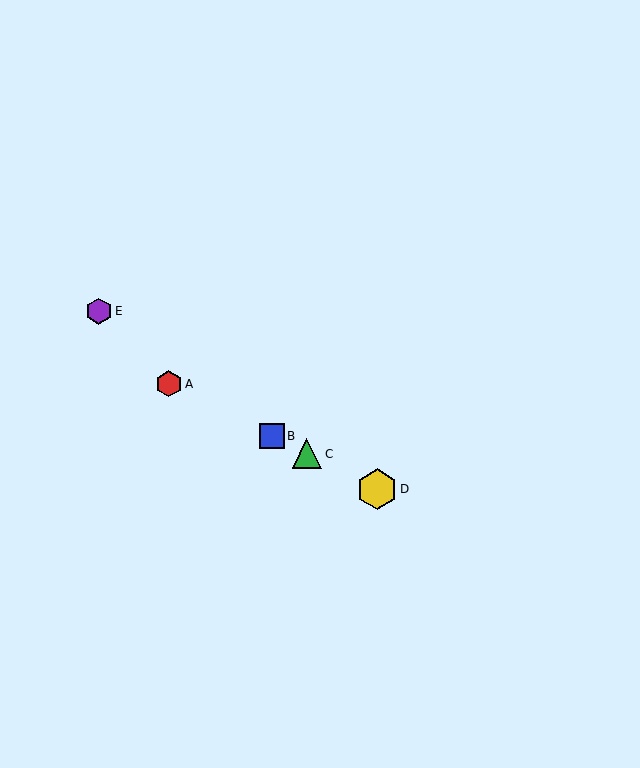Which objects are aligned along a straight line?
Objects A, B, C, D are aligned along a straight line.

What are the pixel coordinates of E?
Object E is at (99, 311).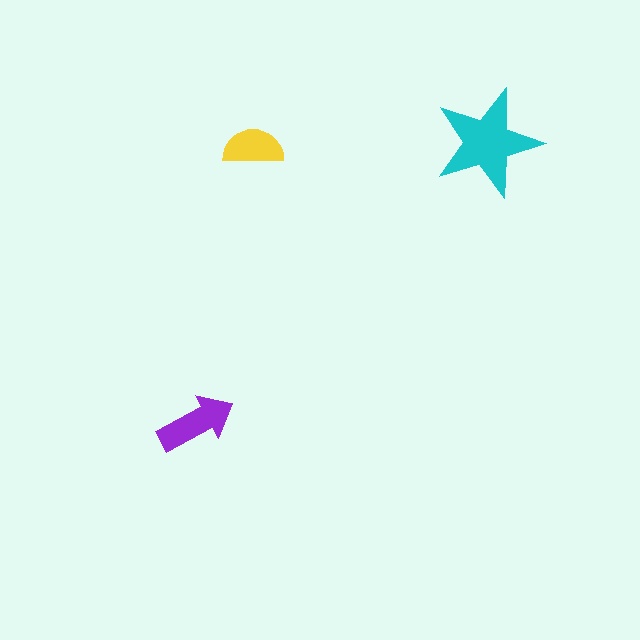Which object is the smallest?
The yellow semicircle.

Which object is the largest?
The cyan star.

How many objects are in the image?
There are 3 objects in the image.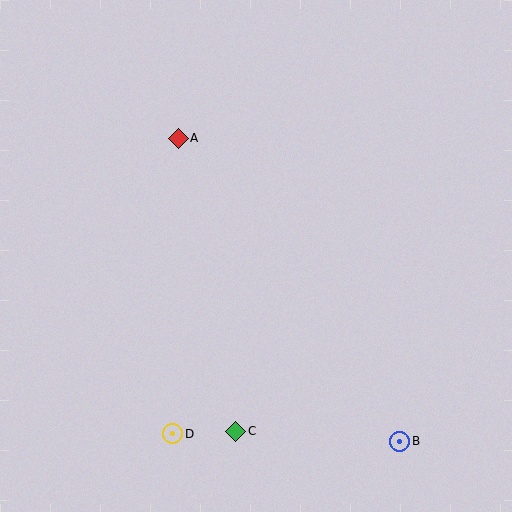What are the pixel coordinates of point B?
Point B is at (400, 441).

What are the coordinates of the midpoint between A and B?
The midpoint between A and B is at (289, 290).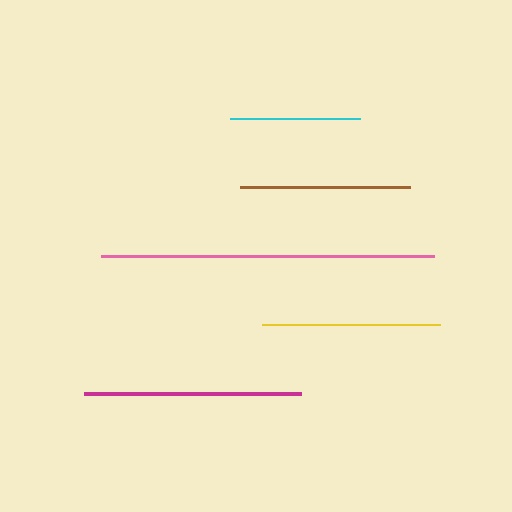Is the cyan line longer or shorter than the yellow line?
The yellow line is longer than the cyan line.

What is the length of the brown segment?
The brown segment is approximately 169 pixels long.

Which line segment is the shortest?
The cyan line is the shortest at approximately 130 pixels.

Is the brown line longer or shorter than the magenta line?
The magenta line is longer than the brown line.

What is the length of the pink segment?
The pink segment is approximately 333 pixels long.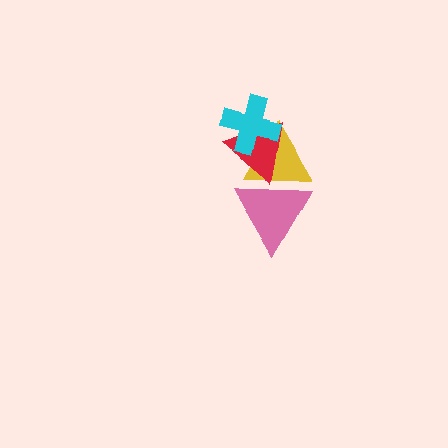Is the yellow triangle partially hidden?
Yes, it is partially covered by another shape.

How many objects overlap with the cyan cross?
2 objects overlap with the cyan cross.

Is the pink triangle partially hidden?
Yes, it is partially covered by another shape.